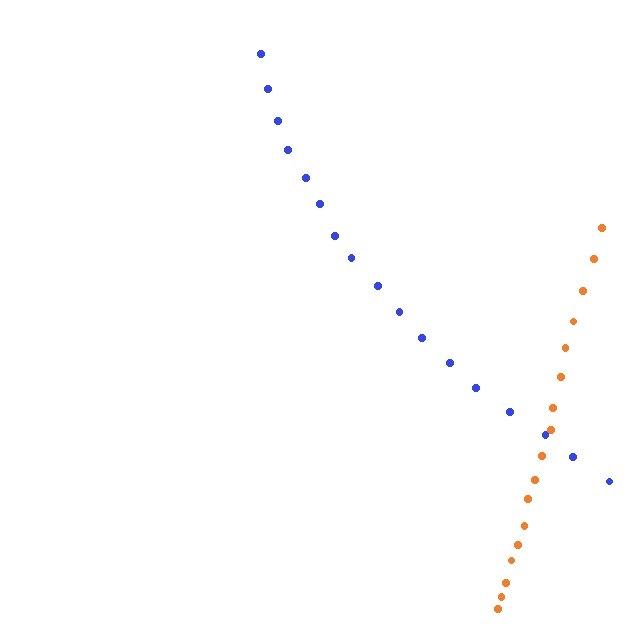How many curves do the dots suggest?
There are 2 distinct paths.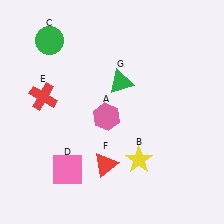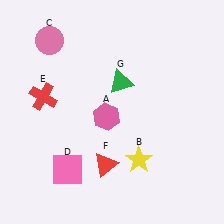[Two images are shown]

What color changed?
The circle (C) changed from green in Image 1 to pink in Image 2.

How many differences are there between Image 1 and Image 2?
There is 1 difference between the two images.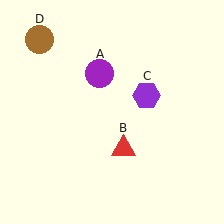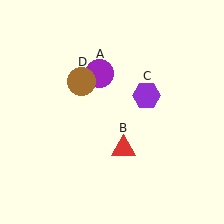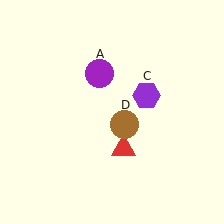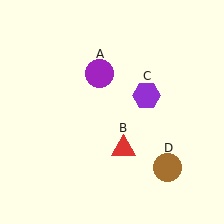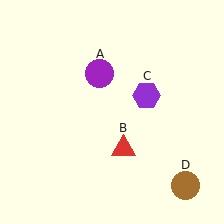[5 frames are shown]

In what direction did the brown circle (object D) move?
The brown circle (object D) moved down and to the right.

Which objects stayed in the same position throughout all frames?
Purple circle (object A) and red triangle (object B) and purple hexagon (object C) remained stationary.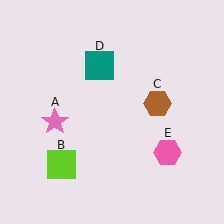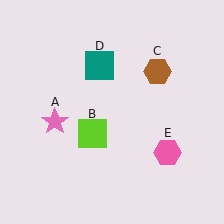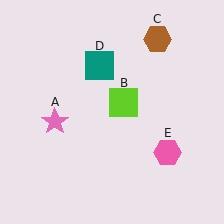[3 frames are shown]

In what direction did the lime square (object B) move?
The lime square (object B) moved up and to the right.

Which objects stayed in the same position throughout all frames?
Pink star (object A) and teal square (object D) and pink hexagon (object E) remained stationary.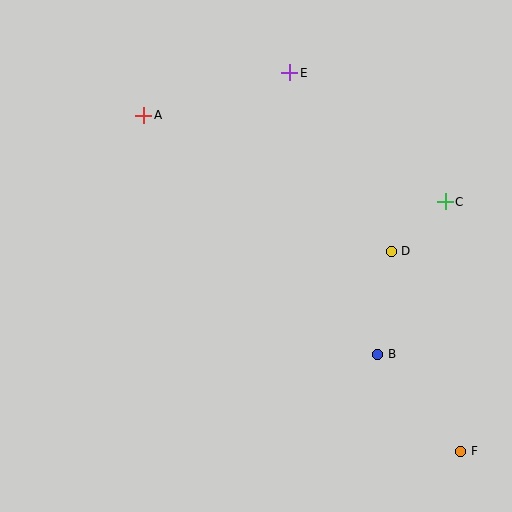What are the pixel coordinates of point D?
Point D is at (391, 251).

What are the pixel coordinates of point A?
Point A is at (143, 115).